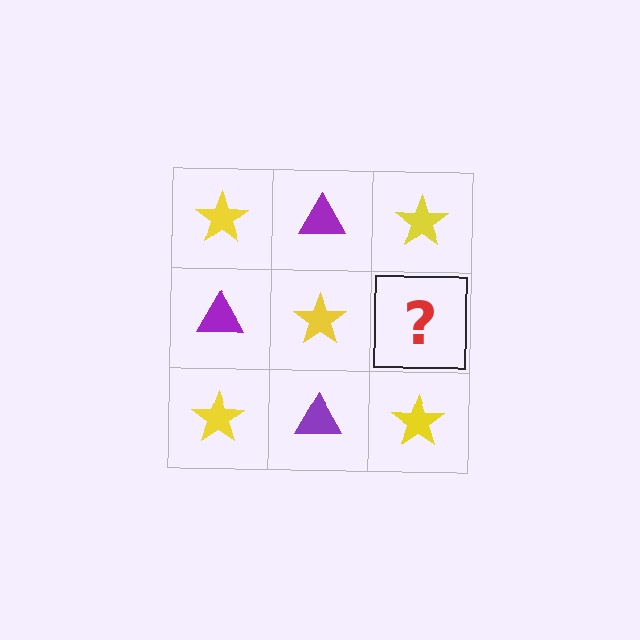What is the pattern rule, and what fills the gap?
The rule is that it alternates yellow star and purple triangle in a checkerboard pattern. The gap should be filled with a purple triangle.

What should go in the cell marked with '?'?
The missing cell should contain a purple triangle.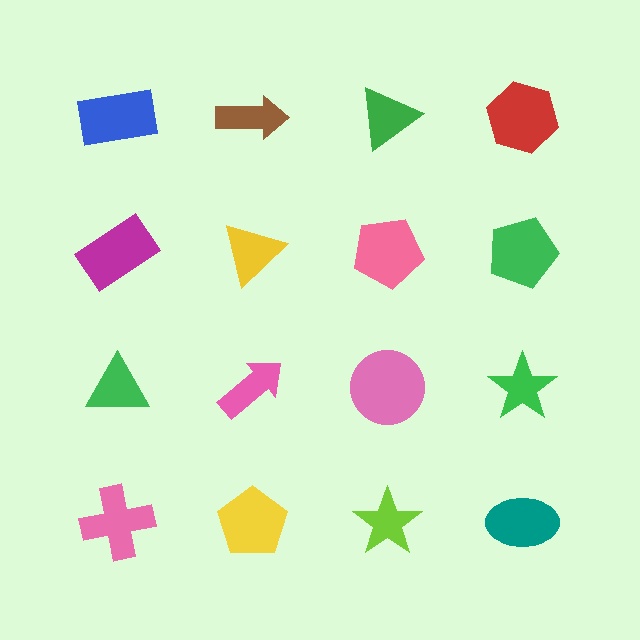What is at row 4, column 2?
A yellow pentagon.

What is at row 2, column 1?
A magenta rectangle.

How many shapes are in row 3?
4 shapes.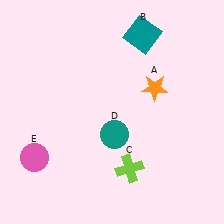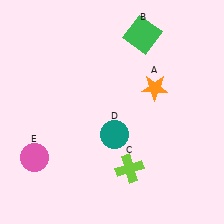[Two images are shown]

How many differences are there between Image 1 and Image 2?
There is 1 difference between the two images.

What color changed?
The square (B) changed from teal in Image 1 to green in Image 2.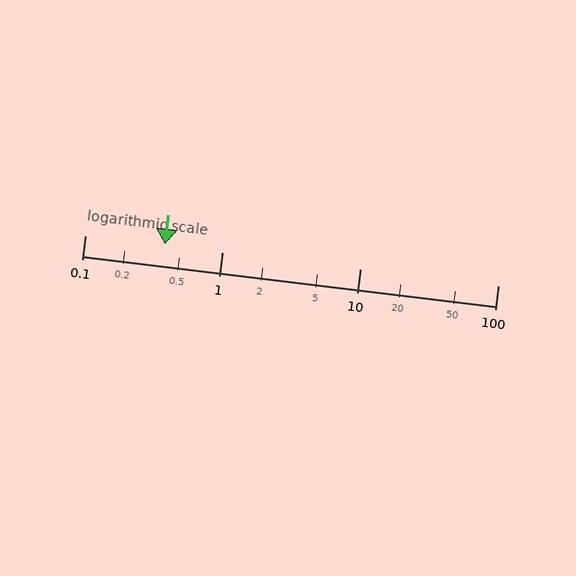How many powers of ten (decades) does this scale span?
The scale spans 3 decades, from 0.1 to 100.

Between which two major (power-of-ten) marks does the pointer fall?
The pointer is between 0.1 and 1.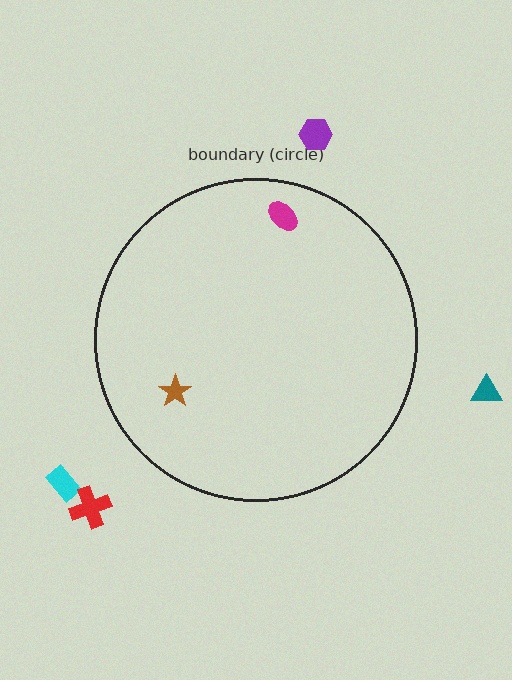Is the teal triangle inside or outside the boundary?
Outside.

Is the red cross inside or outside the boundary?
Outside.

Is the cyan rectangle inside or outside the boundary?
Outside.